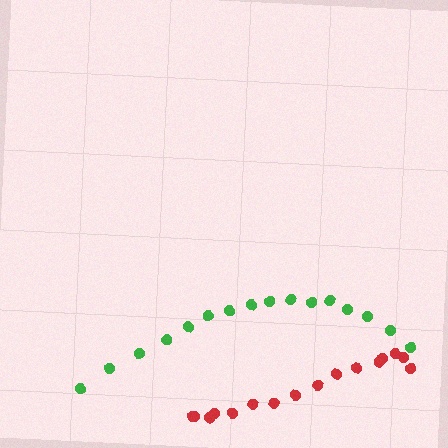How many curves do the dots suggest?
There are 2 distinct paths.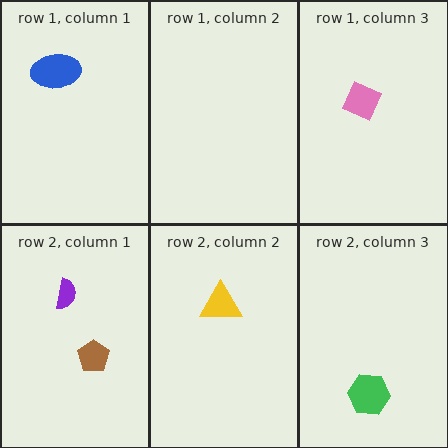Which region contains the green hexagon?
The row 2, column 3 region.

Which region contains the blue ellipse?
The row 1, column 1 region.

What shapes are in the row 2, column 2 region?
The yellow triangle.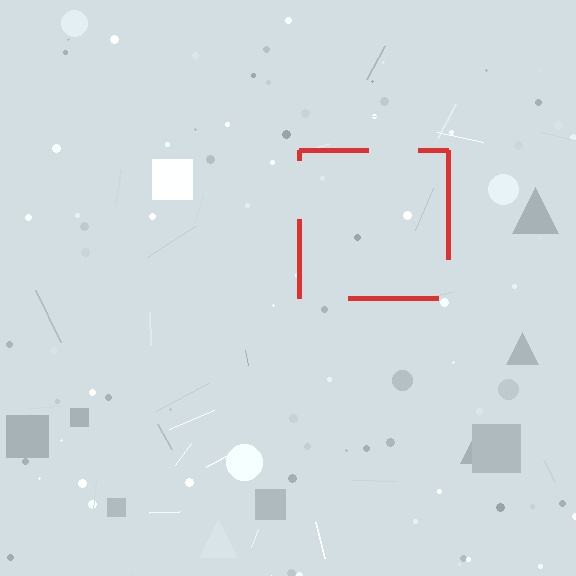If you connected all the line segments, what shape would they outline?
They would outline a square.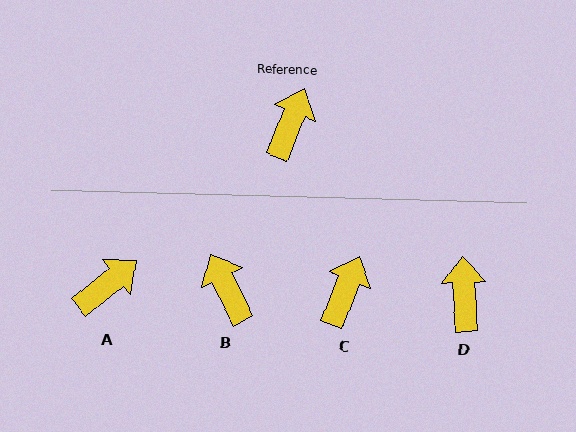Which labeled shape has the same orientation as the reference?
C.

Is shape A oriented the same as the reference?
No, it is off by about 29 degrees.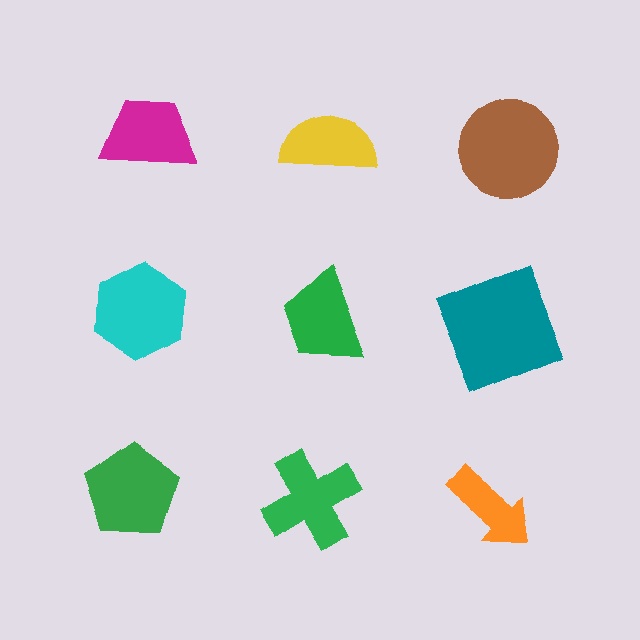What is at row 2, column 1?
A cyan hexagon.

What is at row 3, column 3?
An orange arrow.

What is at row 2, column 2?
A green trapezoid.